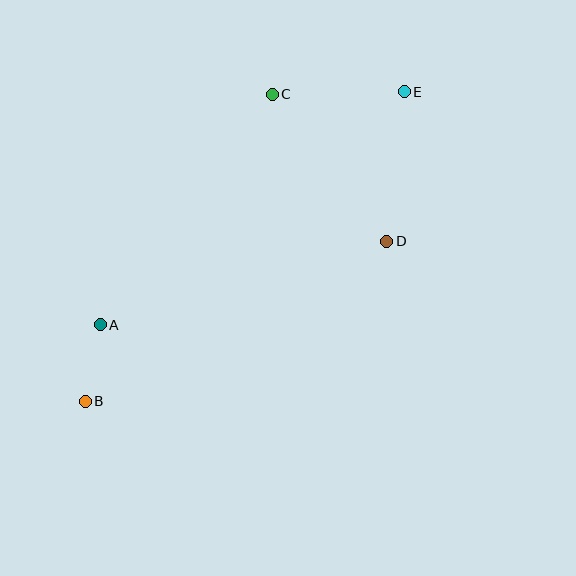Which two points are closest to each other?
Points A and B are closest to each other.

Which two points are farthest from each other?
Points B and E are farthest from each other.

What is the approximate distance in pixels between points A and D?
The distance between A and D is approximately 299 pixels.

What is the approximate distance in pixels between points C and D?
The distance between C and D is approximately 187 pixels.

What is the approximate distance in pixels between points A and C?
The distance between A and C is approximately 288 pixels.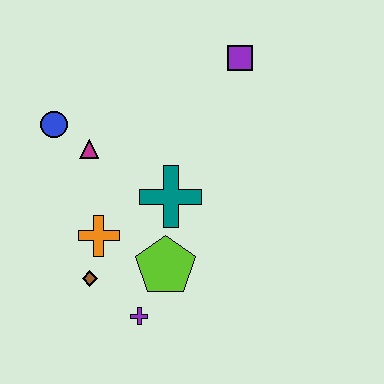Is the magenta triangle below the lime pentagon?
No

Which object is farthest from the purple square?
The purple cross is farthest from the purple square.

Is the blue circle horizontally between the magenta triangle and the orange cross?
No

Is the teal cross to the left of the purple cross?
No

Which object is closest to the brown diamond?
The orange cross is closest to the brown diamond.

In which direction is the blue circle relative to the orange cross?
The blue circle is above the orange cross.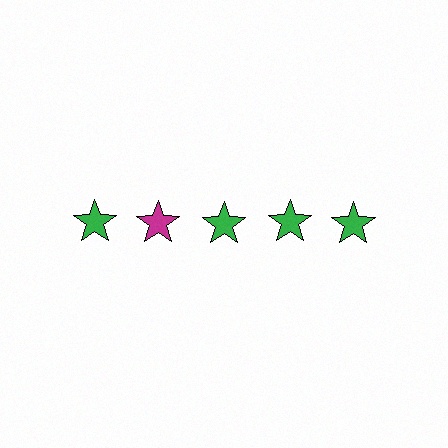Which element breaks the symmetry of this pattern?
The magenta star in the top row, second from left column breaks the symmetry. All other shapes are green stars.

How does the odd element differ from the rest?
It has a different color: magenta instead of green.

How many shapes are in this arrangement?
There are 5 shapes arranged in a grid pattern.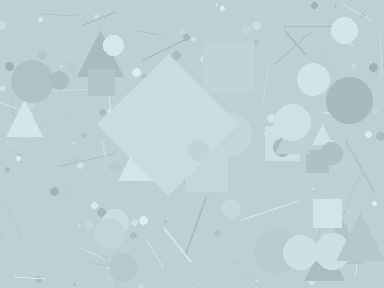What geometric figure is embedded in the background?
A diamond is embedded in the background.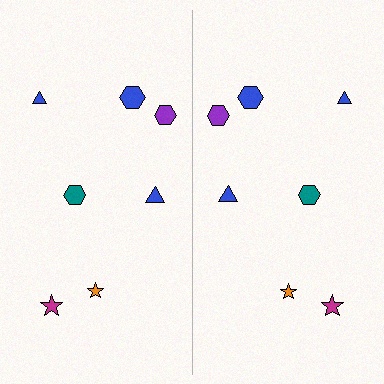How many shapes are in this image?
There are 14 shapes in this image.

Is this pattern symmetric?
Yes, this pattern has bilateral (reflection) symmetry.